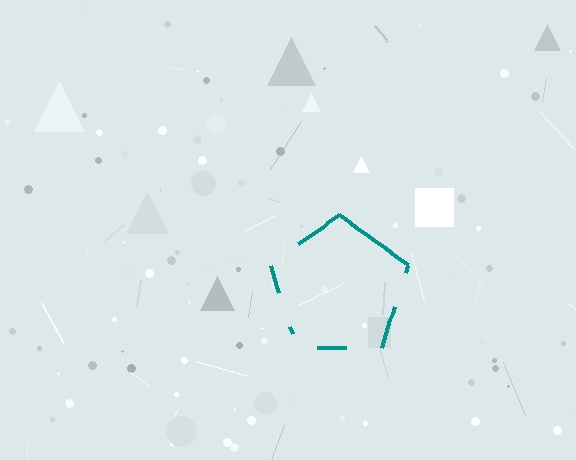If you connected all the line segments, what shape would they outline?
They would outline a pentagon.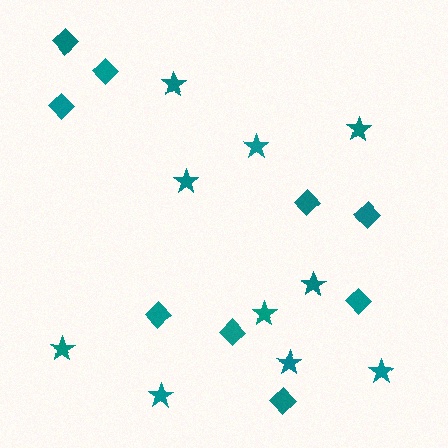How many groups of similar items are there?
There are 2 groups: one group of diamonds (9) and one group of stars (10).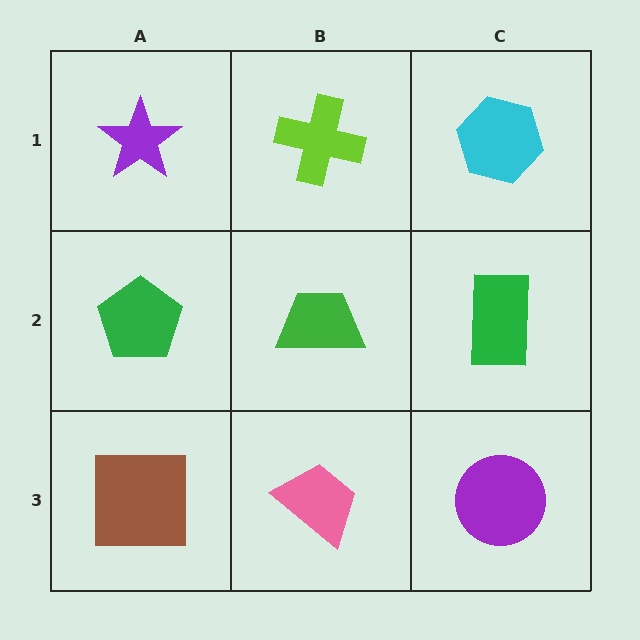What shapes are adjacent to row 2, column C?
A cyan hexagon (row 1, column C), a purple circle (row 3, column C), a green trapezoid (row 2, column B).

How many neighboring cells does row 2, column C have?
3.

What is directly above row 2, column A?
A purple star.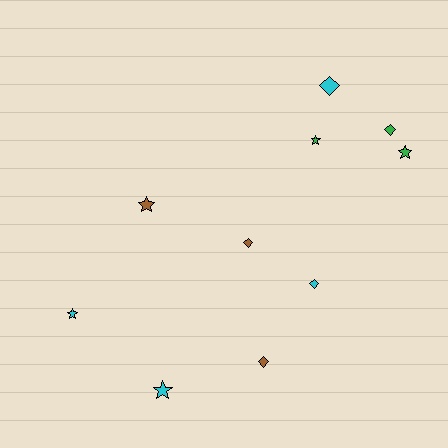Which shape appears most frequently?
Diamond, with 5 objects.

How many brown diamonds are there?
There are 2 brown diamonds.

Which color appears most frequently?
Cyan, with 4 objects.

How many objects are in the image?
There are 10 objects.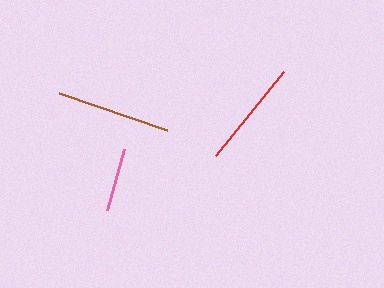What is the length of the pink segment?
The pink segment is approximately 63 pixels long.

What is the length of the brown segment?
The brown segment is approximately 115 pixels long.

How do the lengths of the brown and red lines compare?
The brown and red lines are approximately the same length.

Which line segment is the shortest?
The pink line is the shortest at approximately 63 pixels.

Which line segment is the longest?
The brown line is the longest at approximately 115 pixels.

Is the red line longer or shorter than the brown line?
The brown line is longer than the red line.